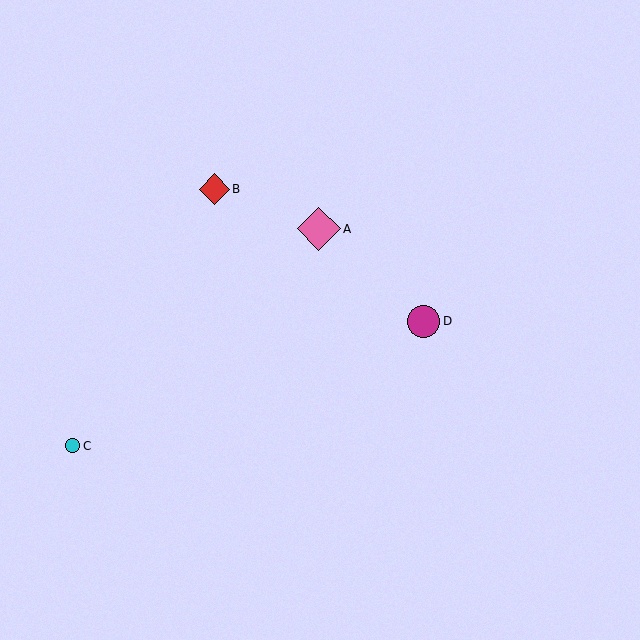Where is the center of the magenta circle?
The center of the magenta circle is at (423, 321).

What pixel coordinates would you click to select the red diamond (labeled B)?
Click at (214, 189) to select the red diamond B.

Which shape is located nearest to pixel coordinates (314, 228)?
The pink diamond (labeled A) at (319, 229) is nearest to that location.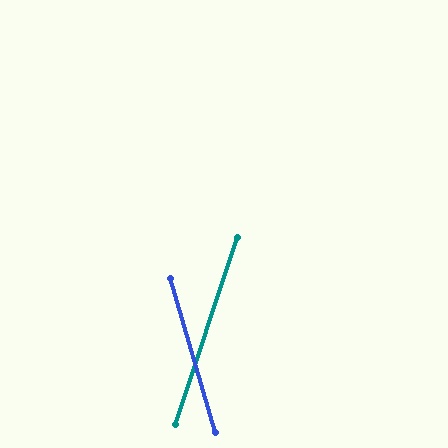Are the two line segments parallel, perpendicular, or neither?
Neither parallel nor perpendicular — they differ by about 34°.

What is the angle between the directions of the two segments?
Approximately 34 degrees.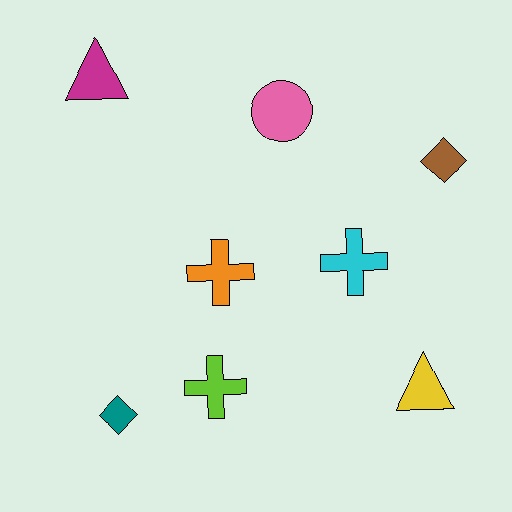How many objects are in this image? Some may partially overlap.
There are 8 objects.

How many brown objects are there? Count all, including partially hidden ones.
There is 1 brown object.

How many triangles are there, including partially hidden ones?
There are 2 triangles.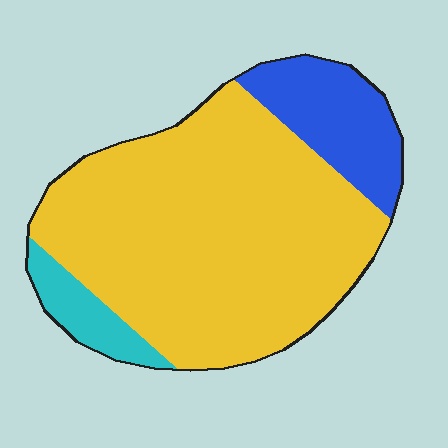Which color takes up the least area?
Cyan, at roughly 10%.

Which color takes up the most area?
Yellow, at roughly 75%.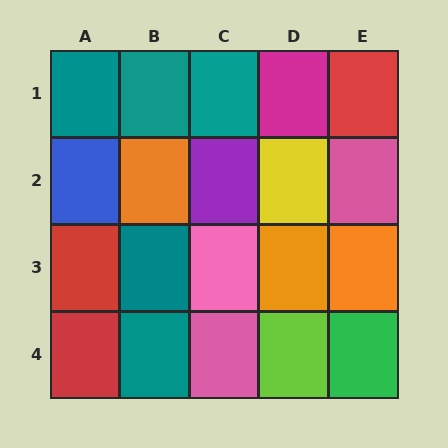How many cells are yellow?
1 cell is yellow.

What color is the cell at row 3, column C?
Pink.